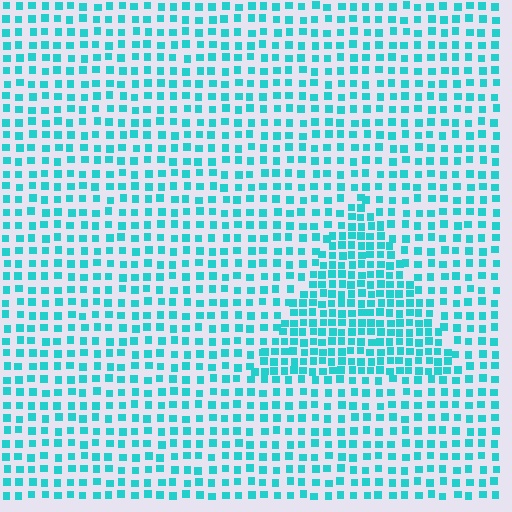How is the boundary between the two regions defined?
The boundary is defined by a change in element density (approximately 1.8x ratio). All elements are the same color, size, and shape.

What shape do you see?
I see a triangle.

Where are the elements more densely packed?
The elements are more densely packed inside the triangle boundary.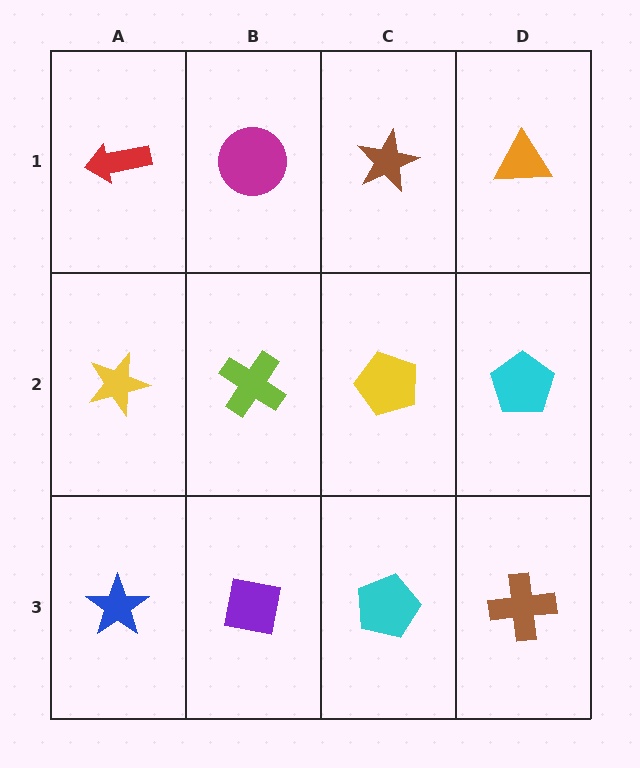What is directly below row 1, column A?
A yellow star.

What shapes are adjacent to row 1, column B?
A lime cross (row 2, column B), a red arrow (row 1, column A), a brown star (row 1, column C).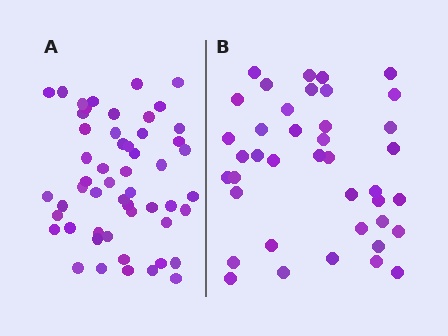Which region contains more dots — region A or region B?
Region A (the left region) has more dots.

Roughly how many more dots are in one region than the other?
Region A has approximately 15 more dots than region B.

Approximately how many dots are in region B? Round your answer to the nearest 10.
About 40 dots.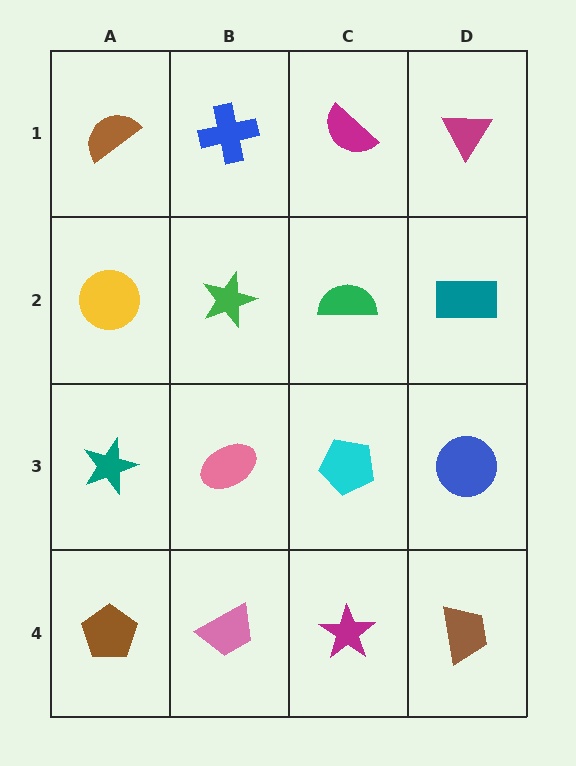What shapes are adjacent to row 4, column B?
A pink ellipse (row 3, column B), a brown pentagon (row 4, column A), a magenta star (row 4, column C).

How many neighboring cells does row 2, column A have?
3.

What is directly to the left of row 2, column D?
A green semicircle.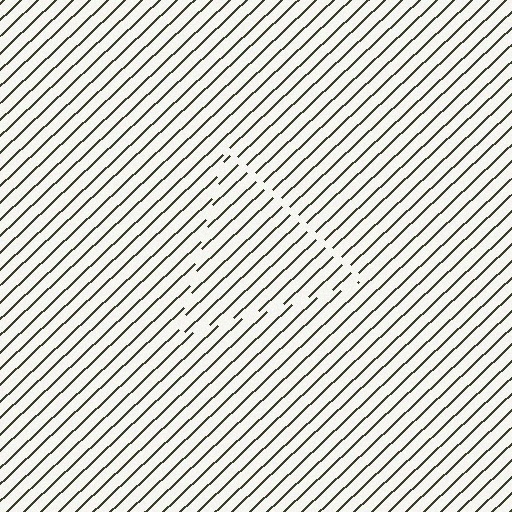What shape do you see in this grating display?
An illusory triangle. The interior of the shape contains the same grating, shifted by half a period — the contour is defined by the phase discontinuity where line-ends from the inner and outer gratings abut.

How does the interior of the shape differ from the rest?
The interior of the shape contains the same grating, shifted by half a period — the contour is defined by the phase discontinuity where line-ends from the inner and outer gratings abut.